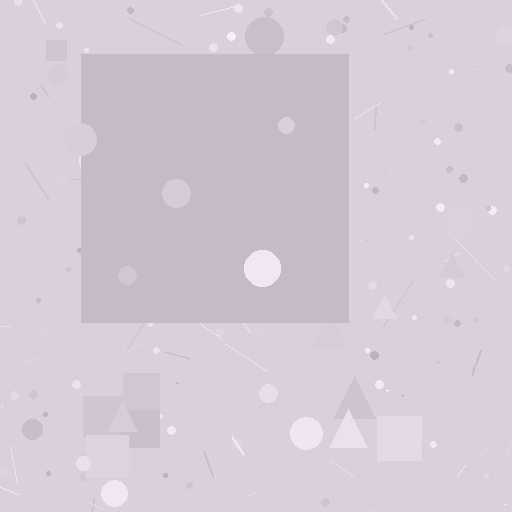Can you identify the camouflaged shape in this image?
The camouflaged shape is a square.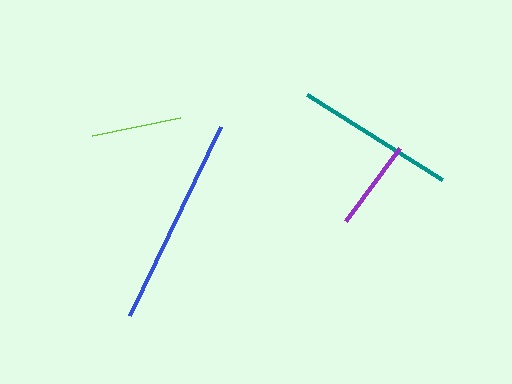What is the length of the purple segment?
The purple segment is approximately 91 pixels long.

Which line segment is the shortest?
The lime line is the shortest at approximately 90 pixels.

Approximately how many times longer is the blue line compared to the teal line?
The blue line is approximately 1.3 times the length of the teal line.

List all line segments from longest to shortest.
From longest to shortest: blue, teal, purple, lime.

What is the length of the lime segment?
The lime segment is approximately 90 pixels long.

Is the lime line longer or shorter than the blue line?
The blue line is longer than the lime line.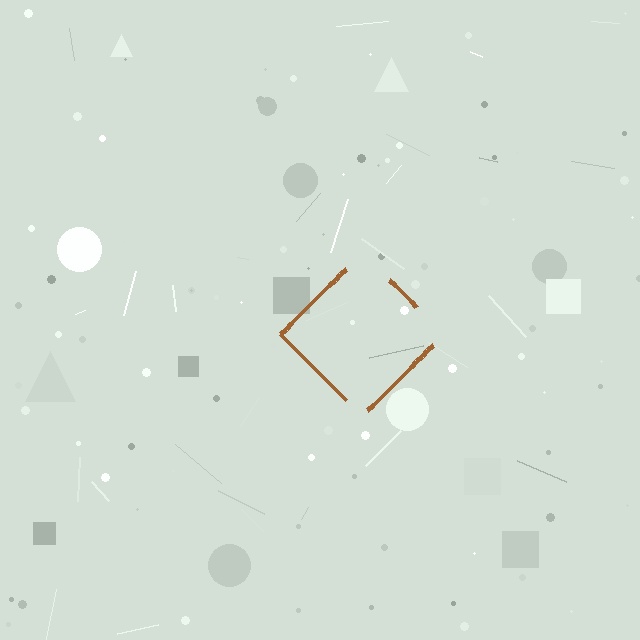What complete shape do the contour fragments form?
The contour fragments form a diamond.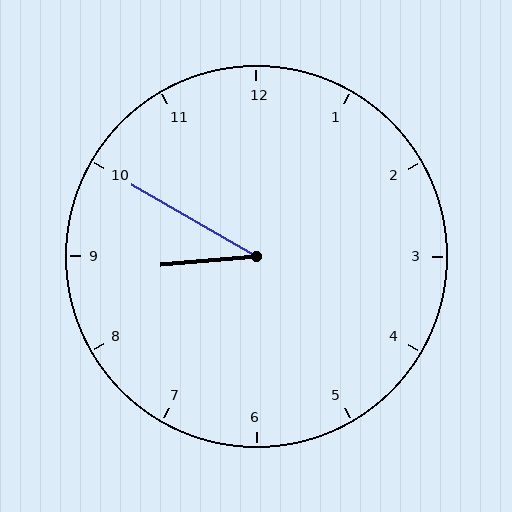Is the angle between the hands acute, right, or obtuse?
It is acute.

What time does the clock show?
8:50.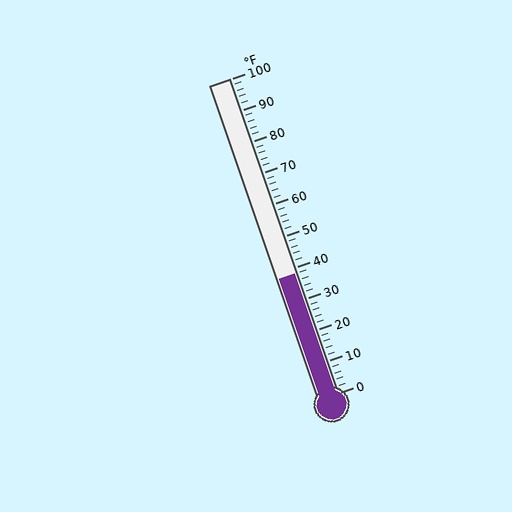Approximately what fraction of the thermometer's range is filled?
The thermometer is filled to approximately 40% of its range.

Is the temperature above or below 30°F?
The temperature is above 30°F.